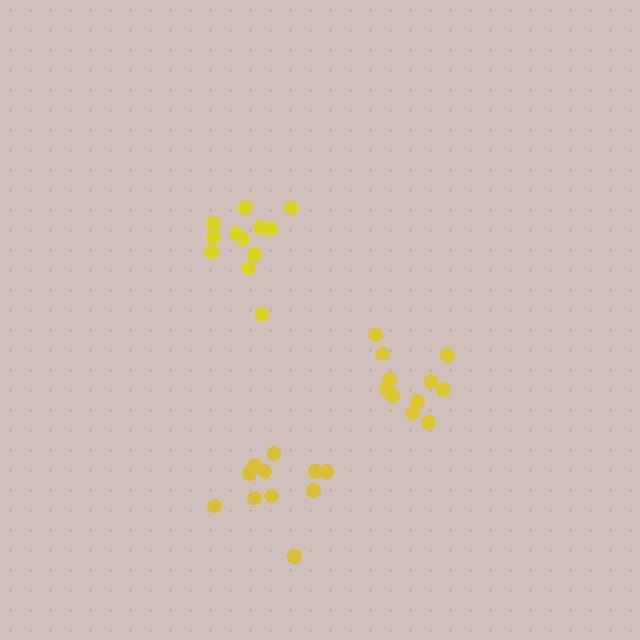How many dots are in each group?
Group 1: 13 dots, Group 2: 11 dots, Group 3: 11 dots (35 total).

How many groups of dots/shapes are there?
There are 3 groups.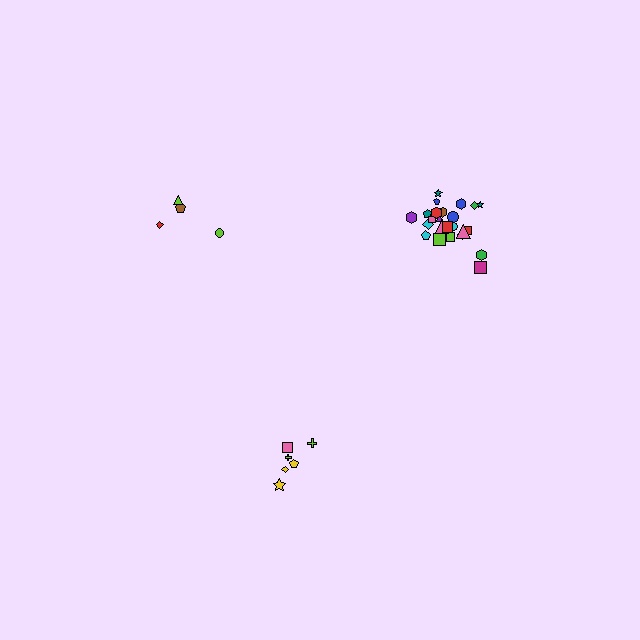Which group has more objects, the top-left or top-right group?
The top-right group.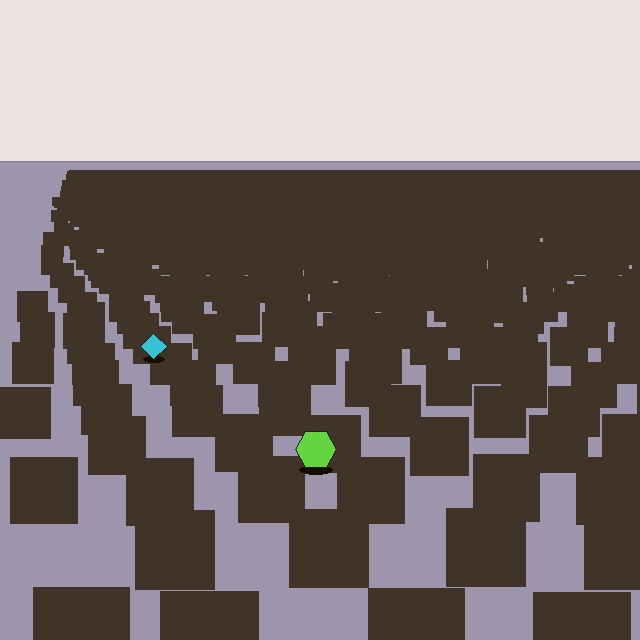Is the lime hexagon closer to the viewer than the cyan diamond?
Yes. The lime hexagon is closer — you can tell from the texture gradient: the ground texture is coarser near it.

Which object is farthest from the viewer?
The cyan diamond is farthest from the viewer. It appears smaller and the ground texture around it is denser.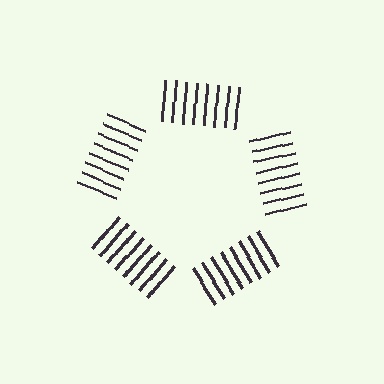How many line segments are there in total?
40 — 8 along each of the 5 edges.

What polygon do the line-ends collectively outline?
An illusory pentagon — the line segments terminate on its edges but no continuous stroke is drawn.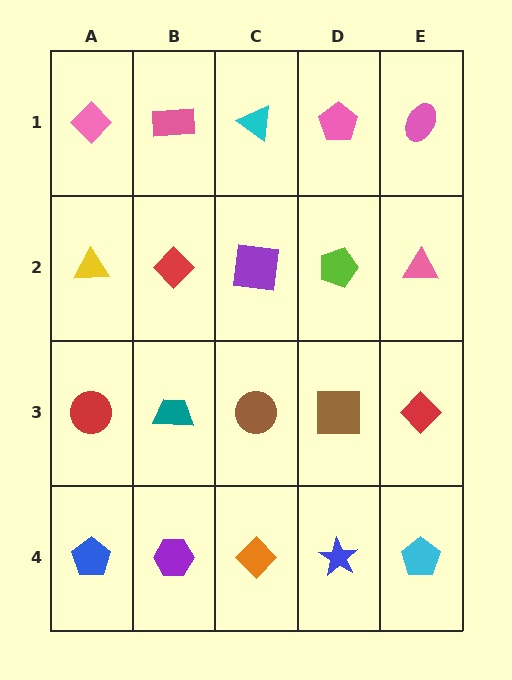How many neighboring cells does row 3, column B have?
4.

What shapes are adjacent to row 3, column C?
A purple square (row 2, column C), an orange diamond (row 4, column C), a teal trapezoid (row 3, column B), a brown square (row 3, column D).